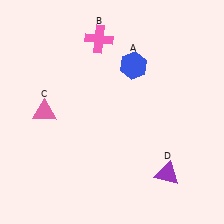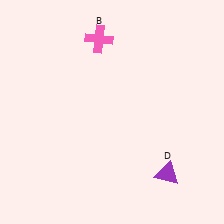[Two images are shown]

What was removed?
The pink triangle (C), the blue hexagon (A) were removed in Image 2.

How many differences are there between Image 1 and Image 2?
There are 2 differences between the two images.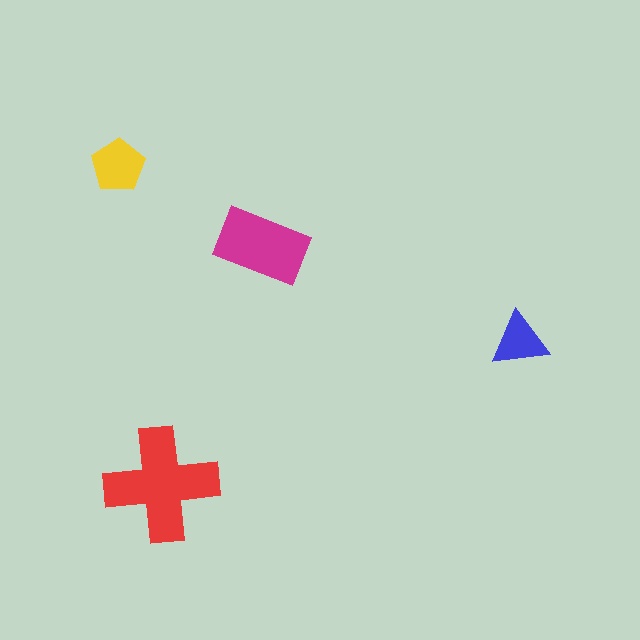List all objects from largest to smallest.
The red cross, the magenta rectangle, the yellow pentagon, the blue triangle.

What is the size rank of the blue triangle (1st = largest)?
4th.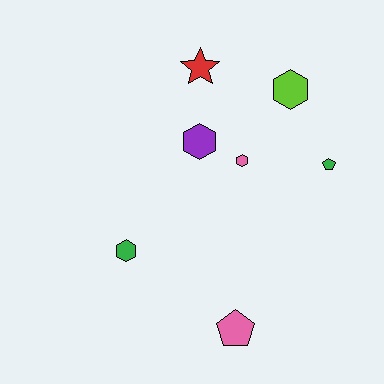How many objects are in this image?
There are 7 objects.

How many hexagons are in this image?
There are 4 hexagons.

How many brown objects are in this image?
There are no brown objects.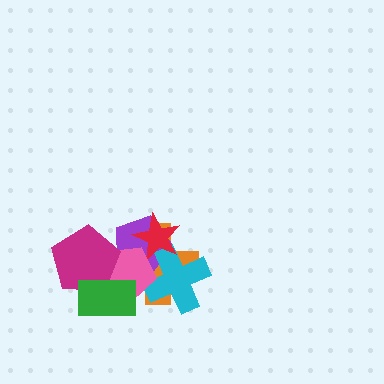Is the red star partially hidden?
Yes, it is partially covered by another shape.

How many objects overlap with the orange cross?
5 objects overlap with the orange cross.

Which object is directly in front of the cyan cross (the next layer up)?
The red star is directly in front of the cyan cross.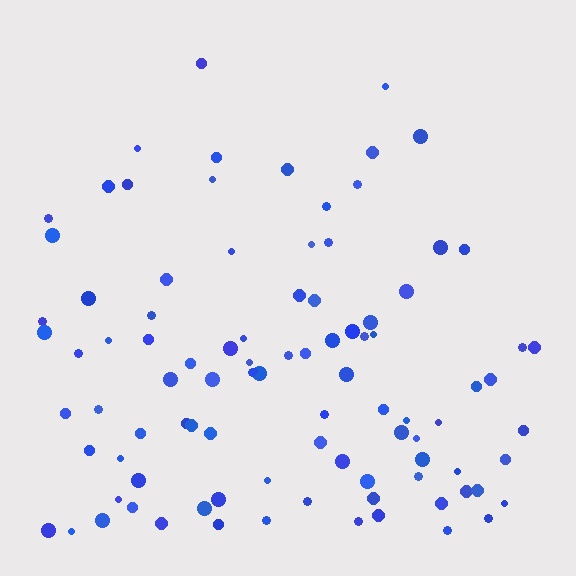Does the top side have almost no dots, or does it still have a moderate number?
Still a moderate number, just noticeably fewer than the bottom.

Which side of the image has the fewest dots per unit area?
The top.